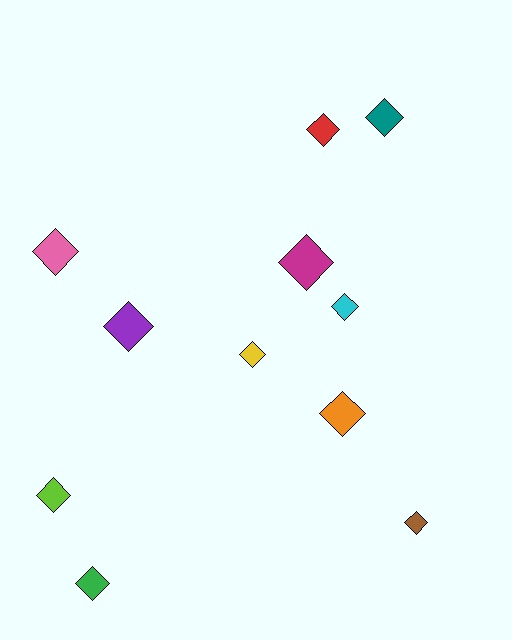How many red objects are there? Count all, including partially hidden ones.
There is 1 red object.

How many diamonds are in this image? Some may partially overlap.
There are 11 diamonds.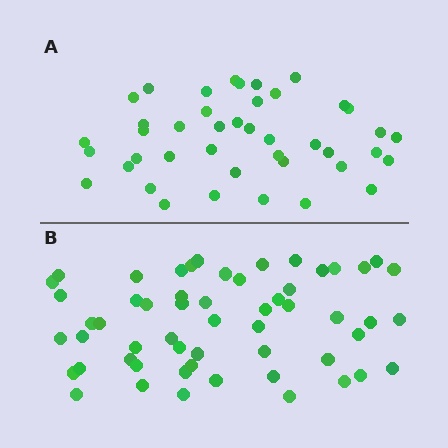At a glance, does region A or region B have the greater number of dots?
Region B (the bottom region) has more dots.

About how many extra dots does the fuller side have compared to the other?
Region B has approximately 15 more dots than region A.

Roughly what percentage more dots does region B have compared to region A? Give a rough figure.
About 35% more.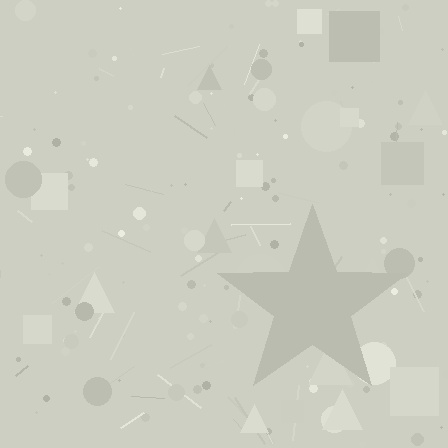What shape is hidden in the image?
A star is hidden in the image.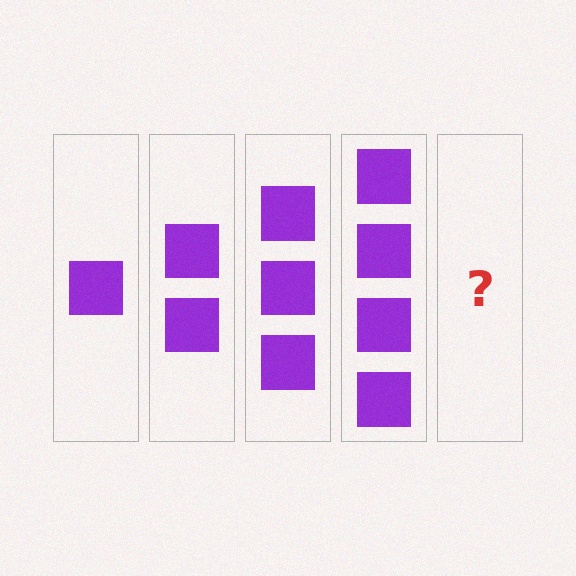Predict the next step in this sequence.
The next step is 5 squares.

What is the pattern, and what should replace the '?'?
The pattern is that each step adds one more square. The '?' should be 5 squares.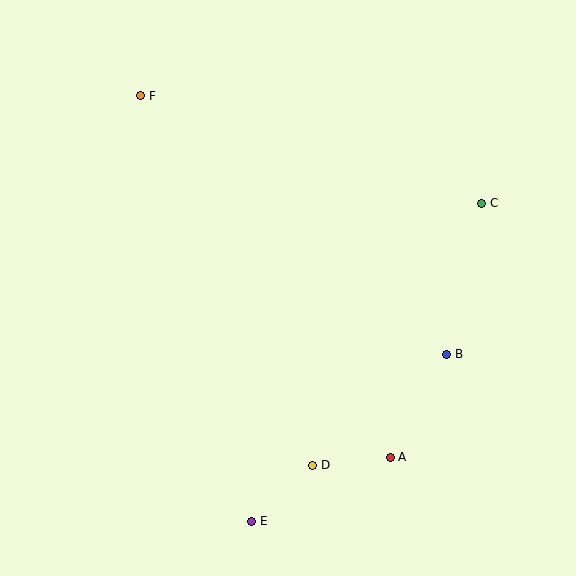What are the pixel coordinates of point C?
Point C is at (482, 203).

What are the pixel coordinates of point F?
Point F is at (141, 96).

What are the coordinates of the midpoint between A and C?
The midpoint between A and C is at (436, 330).